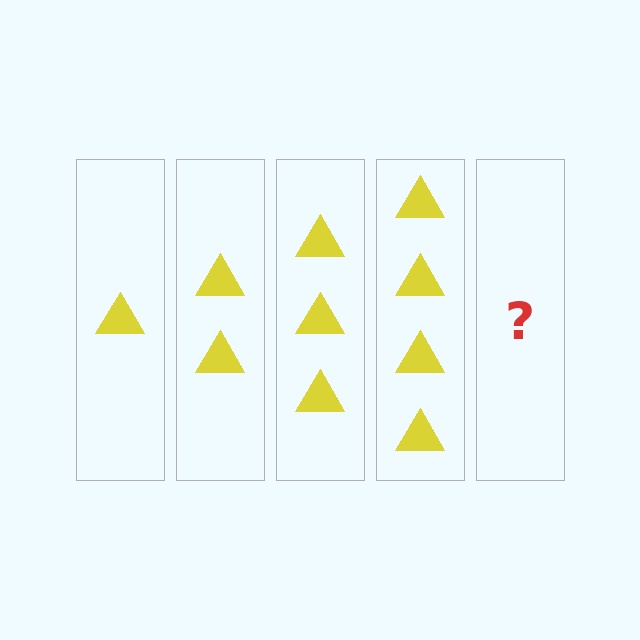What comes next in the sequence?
The next element should be 5 triangles.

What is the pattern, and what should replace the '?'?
The pattern is that each step adds one more triangle. The '?' should be 5 triangles.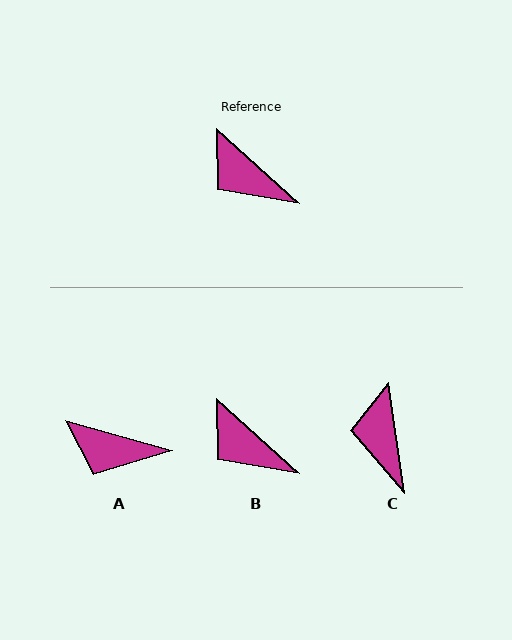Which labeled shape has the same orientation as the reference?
B.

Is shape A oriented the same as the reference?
No, it is off by about 26 degrees.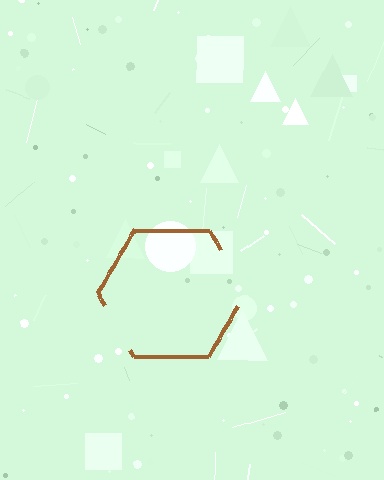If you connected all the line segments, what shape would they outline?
They would outline a hexagon.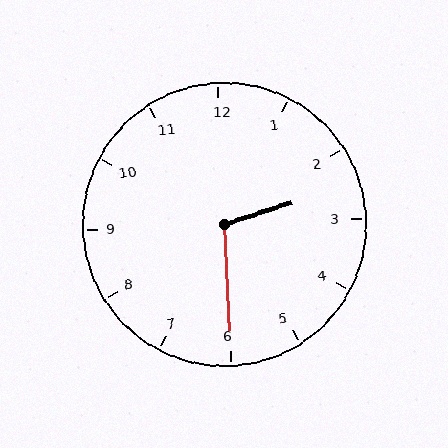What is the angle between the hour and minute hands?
Approximately 105 degrees.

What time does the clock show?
2:30.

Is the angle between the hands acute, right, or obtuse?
It is obtuse.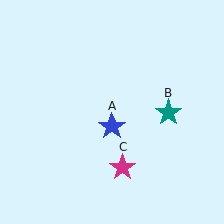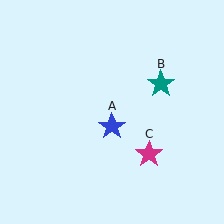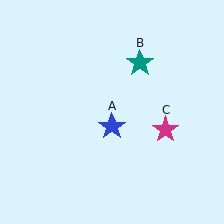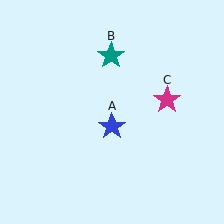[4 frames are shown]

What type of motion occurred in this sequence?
The teal star (object B), magenta star (object C) rotated counterclockwise around the center of the scene.